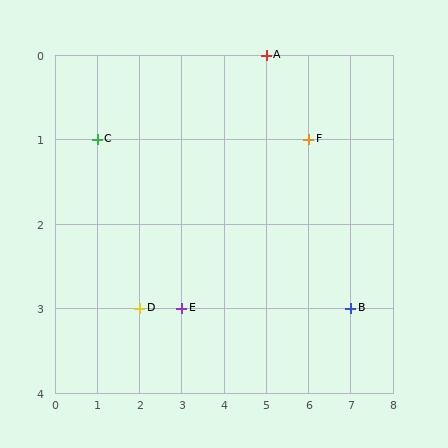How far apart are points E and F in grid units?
Points E and F are 3 columns and 2 rows apart (about 3.6 grid units diagonally).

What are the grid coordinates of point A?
Point A is at grid coordinates (5, 0).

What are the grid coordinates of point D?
Point D is at grid coordinates (2, 3).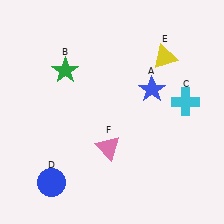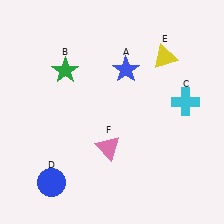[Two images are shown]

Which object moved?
The blue star (A) moved left.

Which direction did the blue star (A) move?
The blue star (A) moved left.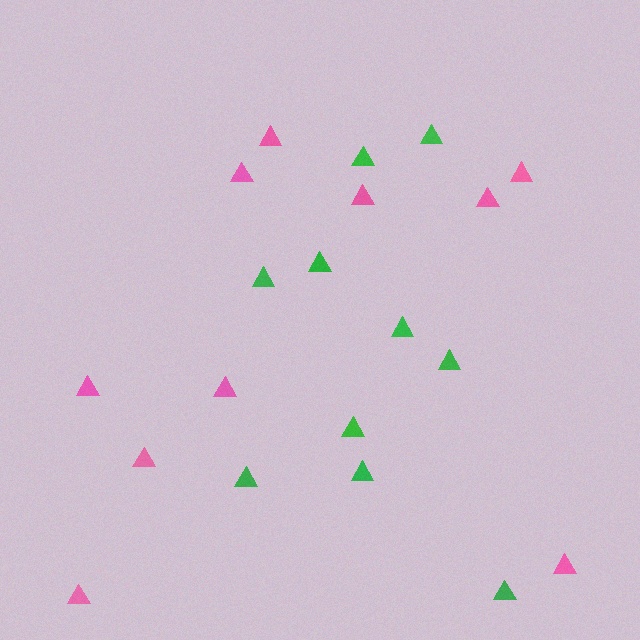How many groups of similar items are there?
There are 2 groups: one group of green triangles (10) and one group of pink triangles (10).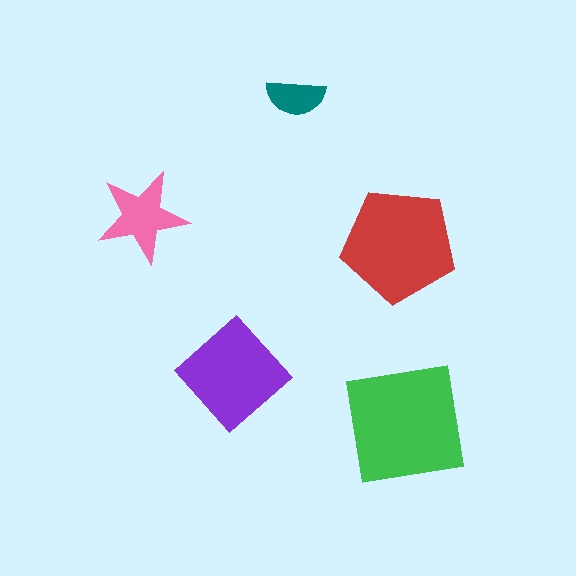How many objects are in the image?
There are 5 objects in the image.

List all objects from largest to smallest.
The green square, the red pentagon, the purple diamond, the pink star, the teal semicircle.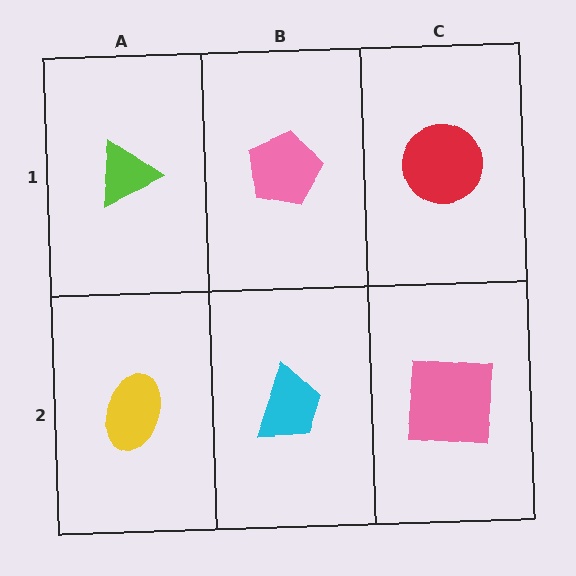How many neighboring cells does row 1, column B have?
3.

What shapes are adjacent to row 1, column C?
A pink square (row 2, column C), a pink pentagon (row 1, column B).